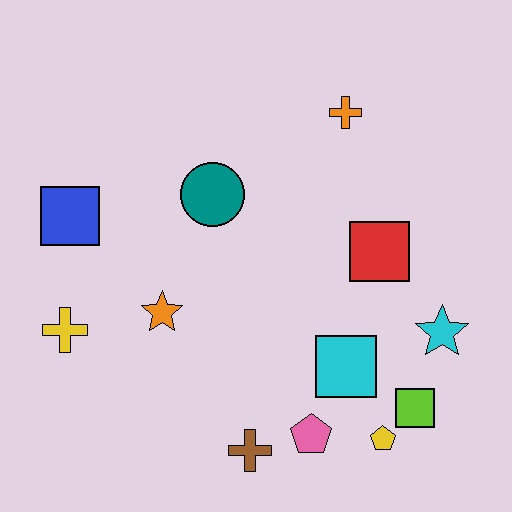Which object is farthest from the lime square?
The blue square is farthest from the lime square.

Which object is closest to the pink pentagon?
The brown cross is closest to the pink pentagon.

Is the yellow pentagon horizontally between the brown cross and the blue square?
No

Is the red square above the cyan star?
Yes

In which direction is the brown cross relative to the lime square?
The brown cross is to the left of the lime square.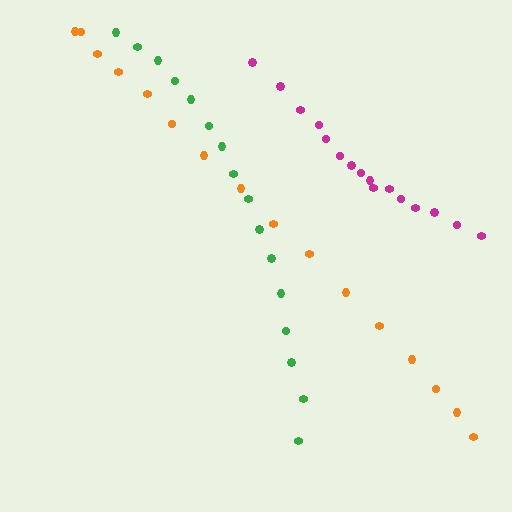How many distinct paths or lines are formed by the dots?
There are 3 distinct paths.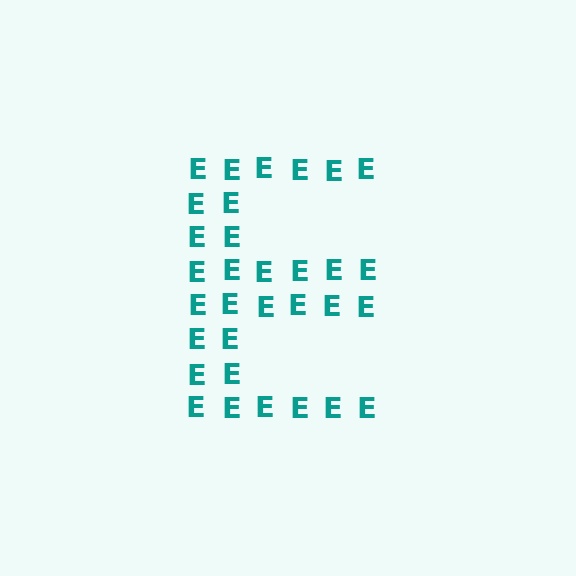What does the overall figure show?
The overall figure shows the letter E.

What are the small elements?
The small elements are letter E's.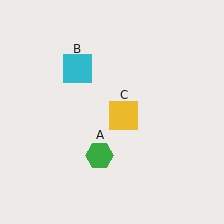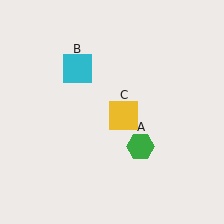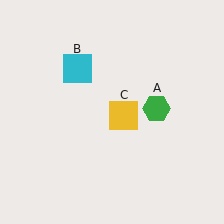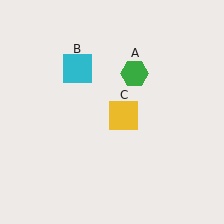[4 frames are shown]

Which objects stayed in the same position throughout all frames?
Cyan square (object B) and yellow square (object C) remained stationary.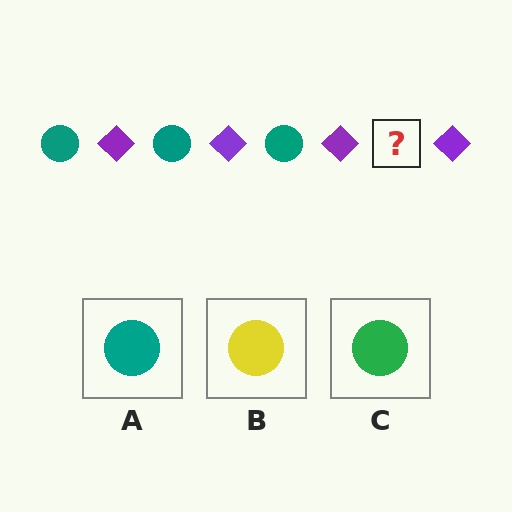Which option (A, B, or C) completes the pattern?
A.